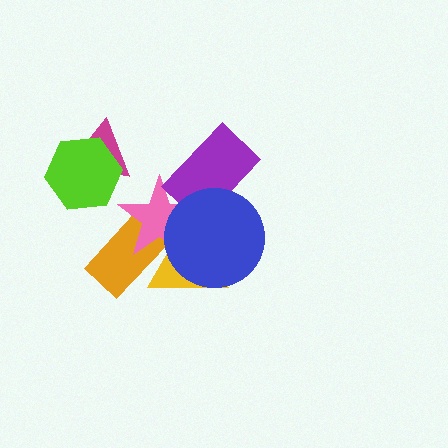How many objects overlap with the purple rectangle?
2 objects overlap with the purple rectangle.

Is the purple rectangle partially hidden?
Yes, it is partially covered by another shape.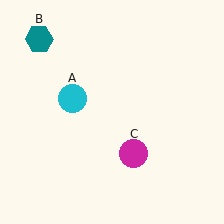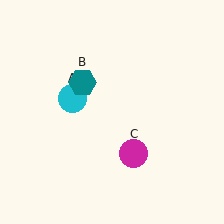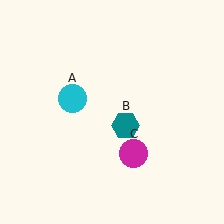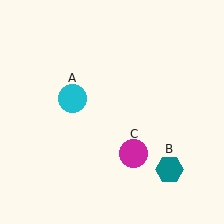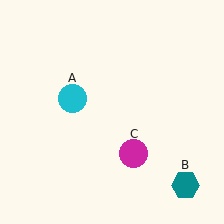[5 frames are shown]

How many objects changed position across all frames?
1 object changed position: teal hexagon (object B).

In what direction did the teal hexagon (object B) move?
The teal hexagon (object B) moved down and to the right.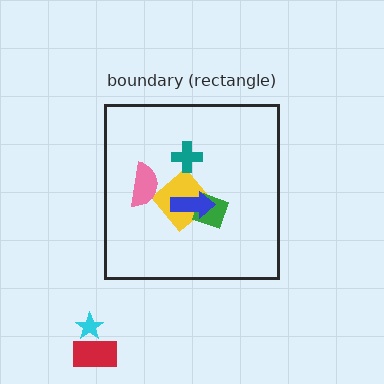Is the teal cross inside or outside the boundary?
Inside.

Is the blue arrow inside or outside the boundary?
Inside.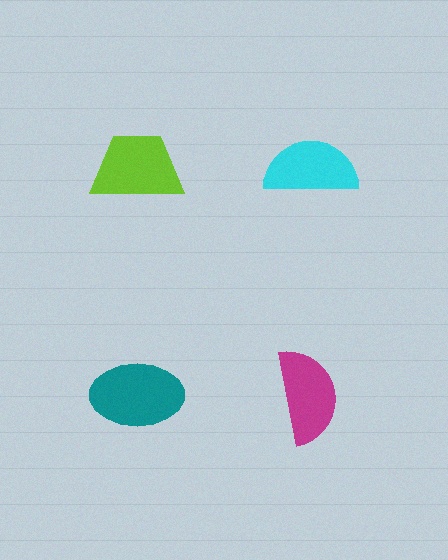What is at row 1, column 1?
A lime trapezoid.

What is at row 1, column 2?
A cyan semicircle.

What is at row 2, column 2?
A magenta semicircle.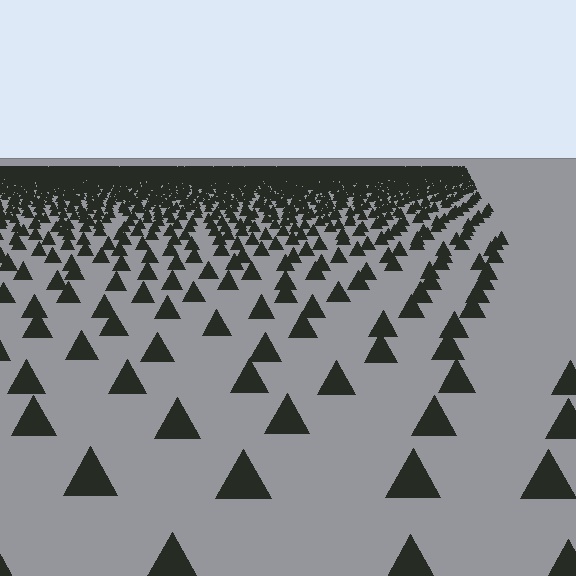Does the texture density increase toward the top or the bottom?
Density increases toward the top.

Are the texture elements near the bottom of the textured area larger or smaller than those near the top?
Larger. Near the bottom, elements are closer to the viewer and appear at a bigger on-screen size.